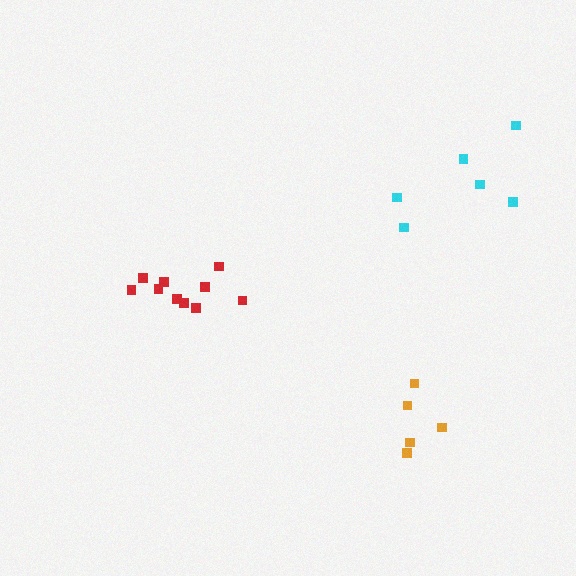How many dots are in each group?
Group 1: 10 dots, Group 2: 6 dots, Group 3: 5 dots (21 total).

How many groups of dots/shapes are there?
There are 3 groups.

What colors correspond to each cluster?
The clusters are colored: red, cyan, orange.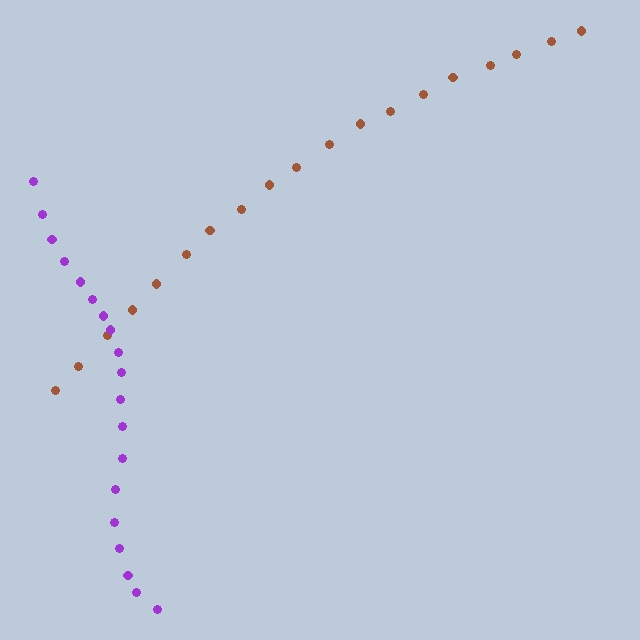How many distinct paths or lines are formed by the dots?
There are 2 distinct paths.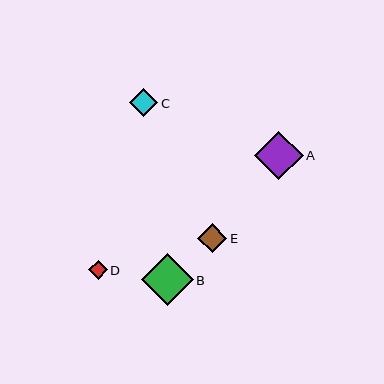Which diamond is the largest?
Diamond B is the largest with a size of approximately 52 pixels.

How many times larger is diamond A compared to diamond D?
Diamond A is approximately 2.6 times the size of diamond D.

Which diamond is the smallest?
Diamond D is the smallest with a size of approximately 19 pixels.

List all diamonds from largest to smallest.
From largest to smallest: B, A, E, C, D.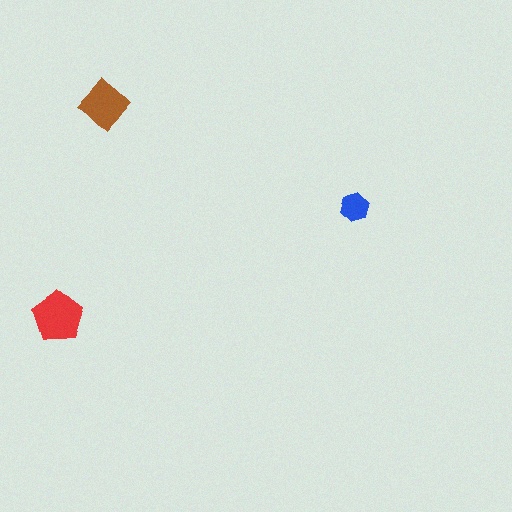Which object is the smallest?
The blue hexagon.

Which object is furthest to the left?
The red pentagon is leftmost.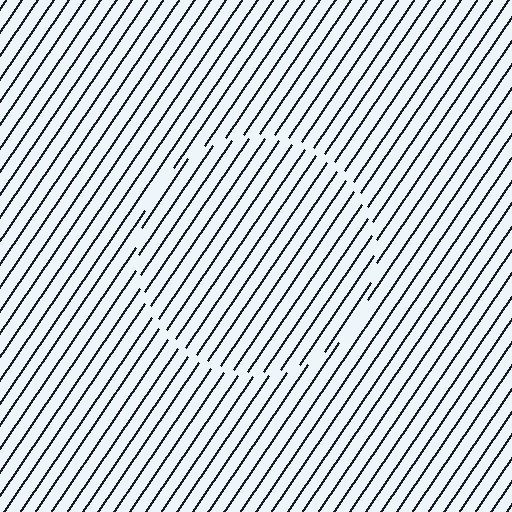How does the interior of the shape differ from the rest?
The interior of the shape contains the same grating, shifted by half a period — the contour is defined by the phase discontinuity where line-ends from the inner and outer gratings abut.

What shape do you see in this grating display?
An illusory circle. The interior of the shape contains the same grating, shifted by half a period — the contour is defined by the phase discontinuity where line-ends from the inner and outer gratings abut.